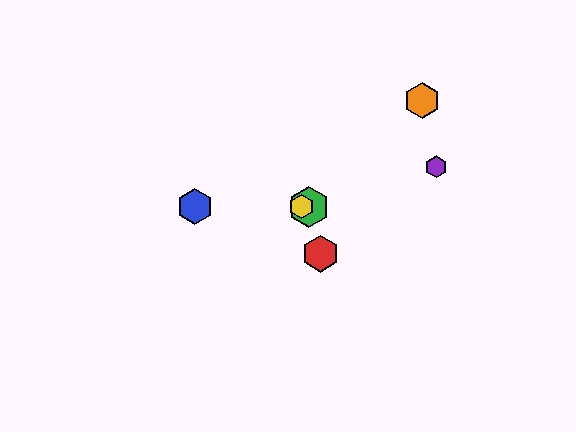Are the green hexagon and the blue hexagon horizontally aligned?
Yes, both are at y≈207.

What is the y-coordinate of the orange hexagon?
The orange hexagon is at y≈100.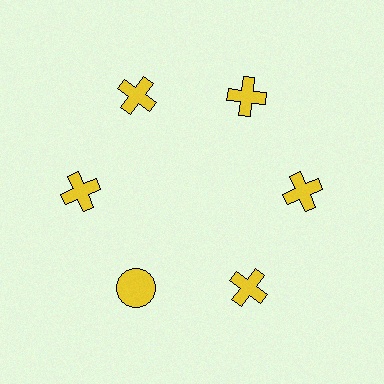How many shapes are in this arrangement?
There are 6 shapes arranged in a ring pattern.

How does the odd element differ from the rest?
It has a different shape: circle instead of cross.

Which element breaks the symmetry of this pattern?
The yellow circle at roughly the 7 o'clock position breaks the symmetry. All other shapes are yellow crosses.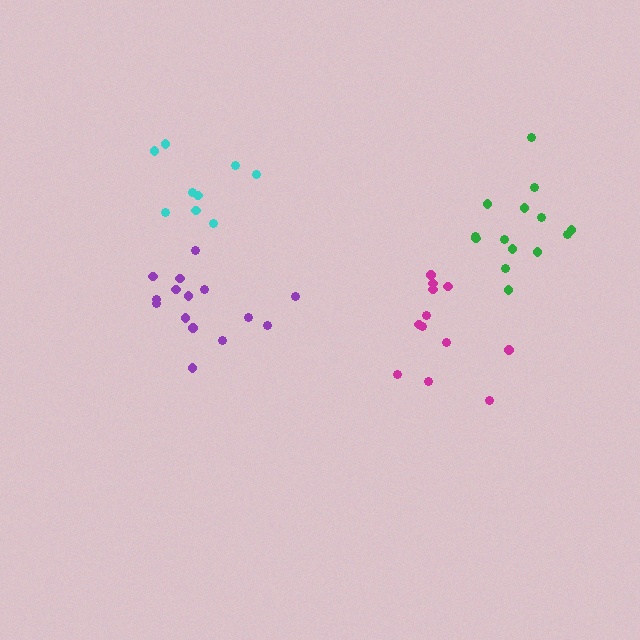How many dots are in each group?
Group 1: 15 dots, Group 2: 12 dots, Group 3: 9 dots, Group 4: 14 dots (50 total).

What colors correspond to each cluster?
The clusters are colored: purple, magenta, cyan, green.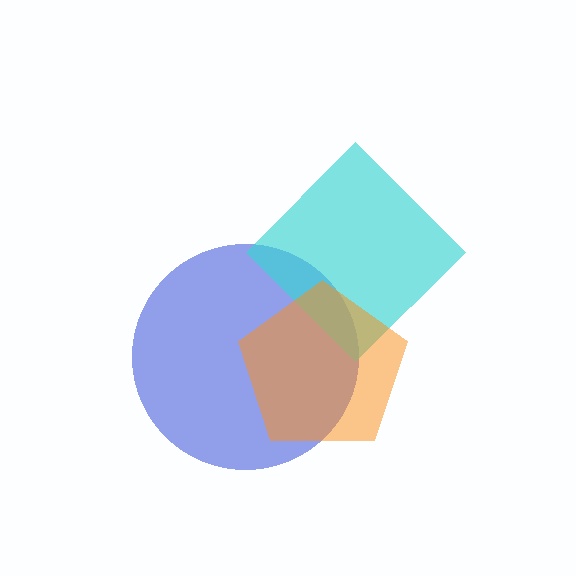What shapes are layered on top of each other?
The layered shapes are: a blue circle, a cyan diamond, an orange pentagon.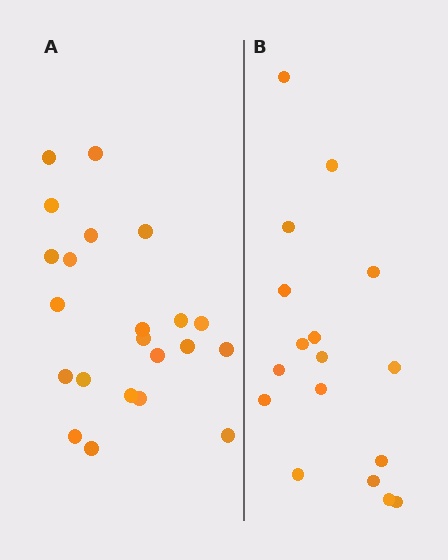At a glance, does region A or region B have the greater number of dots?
Region A (the left region) has more dots.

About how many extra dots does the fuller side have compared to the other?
Region A has about 5 more dots than region B.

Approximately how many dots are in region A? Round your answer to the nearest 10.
About 20 dots. (The exact count is 22, which rounds to 20.)